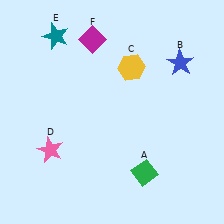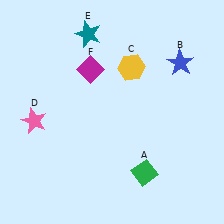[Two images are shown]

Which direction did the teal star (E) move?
The teal star (E) moved right.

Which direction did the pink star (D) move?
The pink star (D) moved up.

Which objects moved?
The objects that moved are: the pink star (D), the teal star (E), the magenta diamond (F).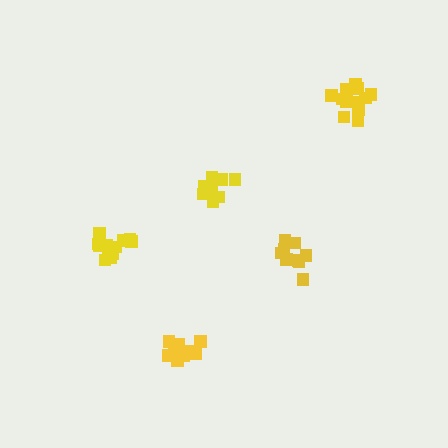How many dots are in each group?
Group 1: 13 dots, Group 2: 13 dots, Group 3: 10 dots, Group 4: 14 dots, Group 5: 10 dots (60 total).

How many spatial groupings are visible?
There are 5 spatial groupings.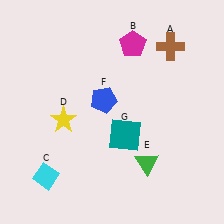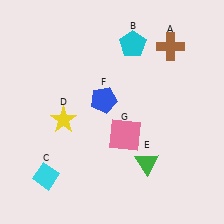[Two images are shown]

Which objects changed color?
B changed from magenta to cyan. G changed from teal to pink.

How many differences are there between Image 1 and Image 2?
There are 2 differences between the two images.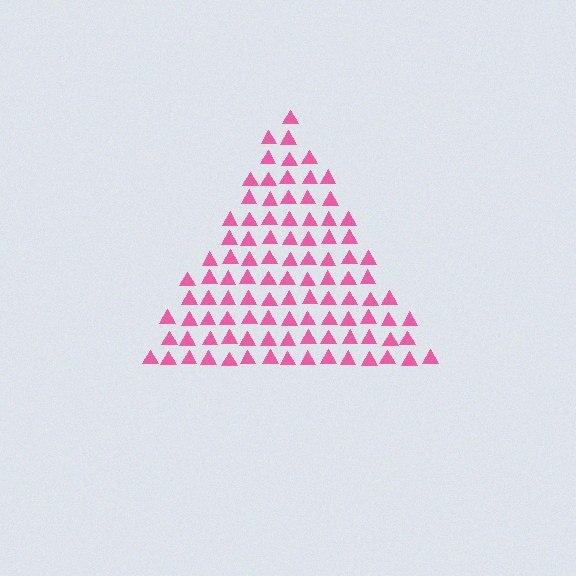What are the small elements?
The small elements are triangles.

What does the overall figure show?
The overall figure shows a triangle.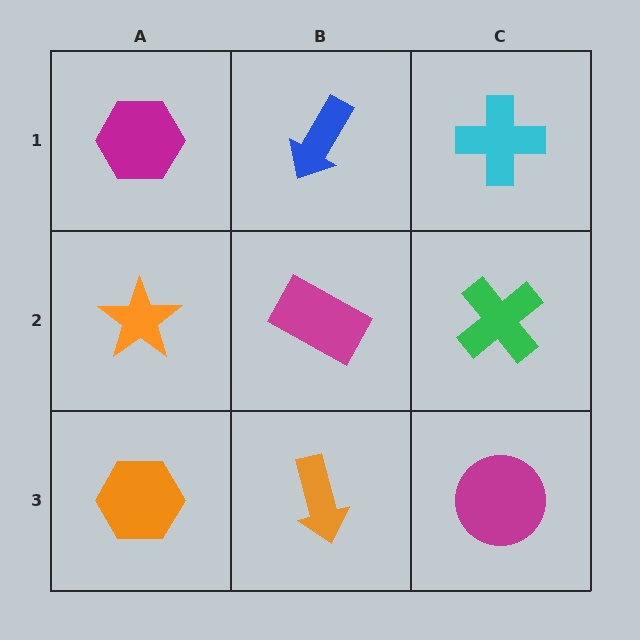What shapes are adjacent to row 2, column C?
A cyan cross (row 1, column C), a magenta circle (row 3, column C), a magenta rectangle (row 2, column B).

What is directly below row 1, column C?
A green cross.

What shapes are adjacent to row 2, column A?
A magenta hexagon (row 1, column A), an orange hexagon (row 3, column A), a magenta rectangle (row 2, column B).